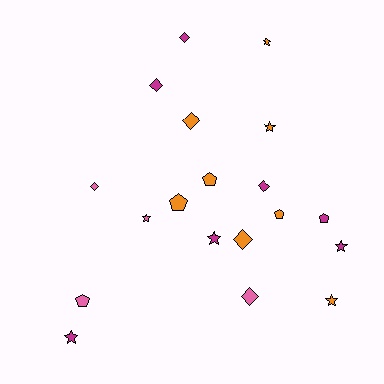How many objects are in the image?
There are 19 objects.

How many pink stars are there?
There is 1 pink star.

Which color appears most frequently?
Orange, with 8 objects.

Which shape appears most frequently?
Star, with 7 objects.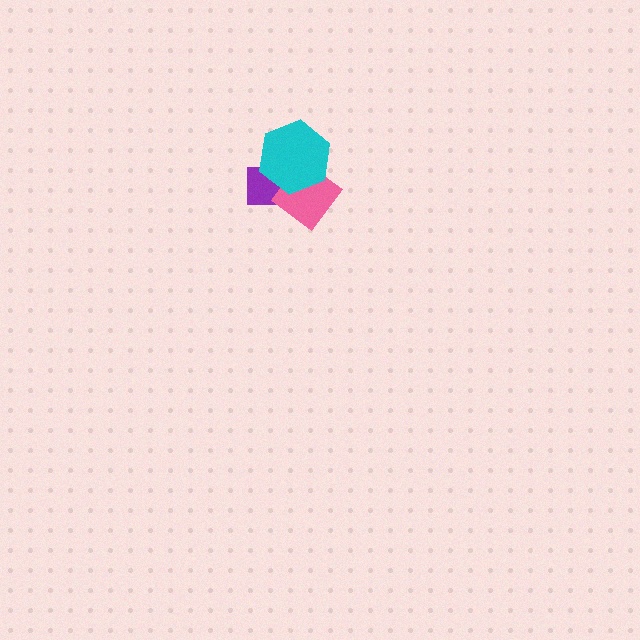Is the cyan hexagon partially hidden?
No, no other shape covers it.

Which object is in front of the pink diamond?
The cyan hexagon is in front of the pink diamond.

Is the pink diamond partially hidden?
Yes, it is partially covered by another shape.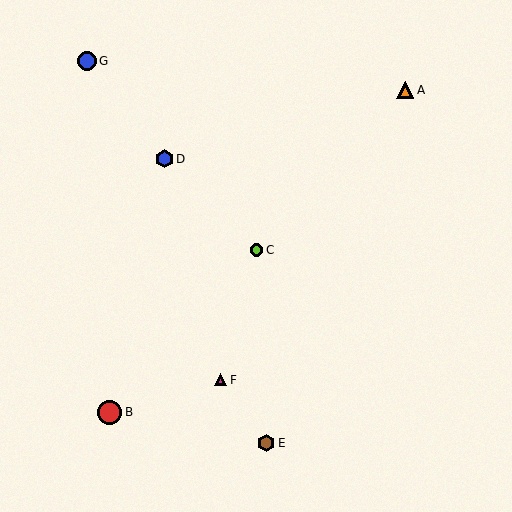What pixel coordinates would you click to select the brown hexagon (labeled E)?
Click at (266, 443) to select the brown hexagon E.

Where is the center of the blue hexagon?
The center of the blue hexagon is at (164, 159).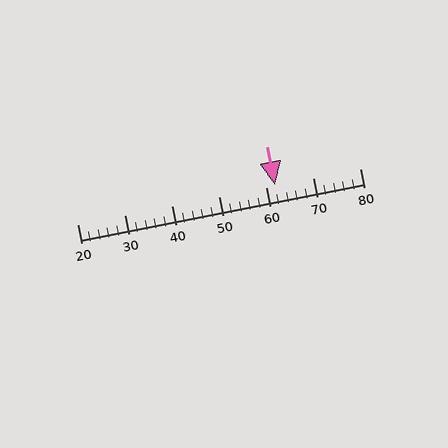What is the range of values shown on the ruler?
The ruler shows values from 20 to 80.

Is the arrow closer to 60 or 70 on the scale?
The arrow is closer to 60.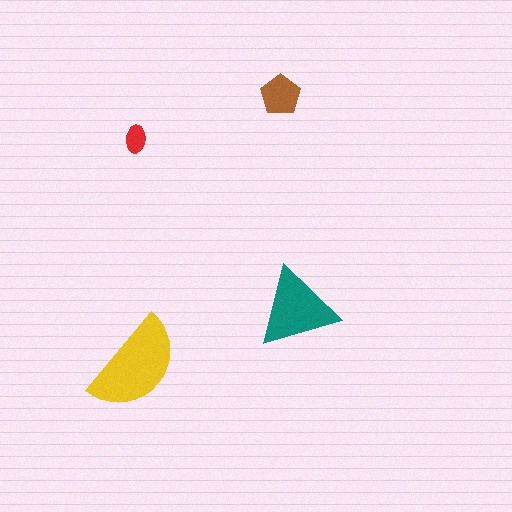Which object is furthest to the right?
The teal triangle is rightmost.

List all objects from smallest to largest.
The red ellipse, the brown pentagon, the teal triangle, the yellow semicircle.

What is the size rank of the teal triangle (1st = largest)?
2nd.